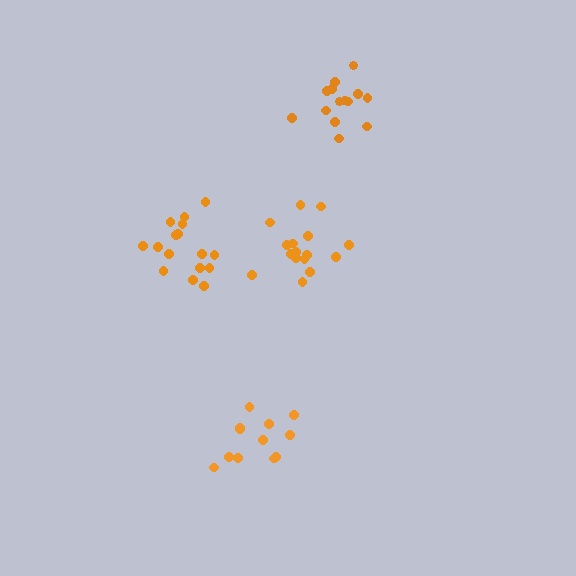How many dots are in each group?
Group 1: 12 dots, Group 2: 16 dots, Group 3: 16 dots, Group 4: 14 dots (58 total).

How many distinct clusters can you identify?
There are 4 distinct clusters.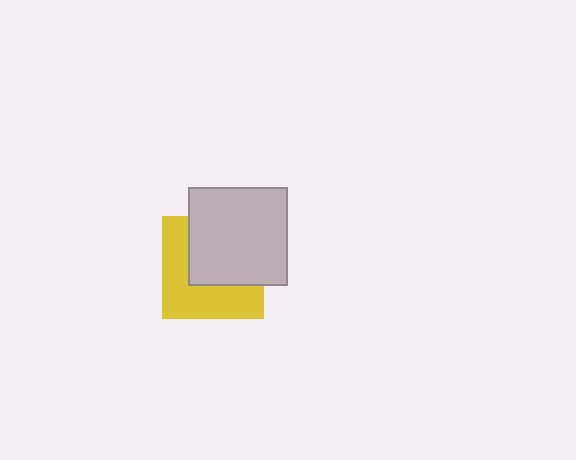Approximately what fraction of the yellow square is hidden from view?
Roughly 50% of the yellow square is hidden behind the light gray square.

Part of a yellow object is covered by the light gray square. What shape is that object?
It is a square.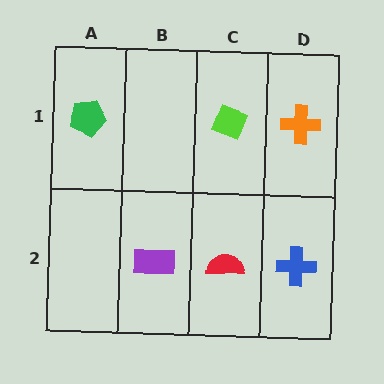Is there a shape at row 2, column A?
No, that cell is empty.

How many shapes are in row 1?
3 shapes.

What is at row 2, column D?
A blue cross.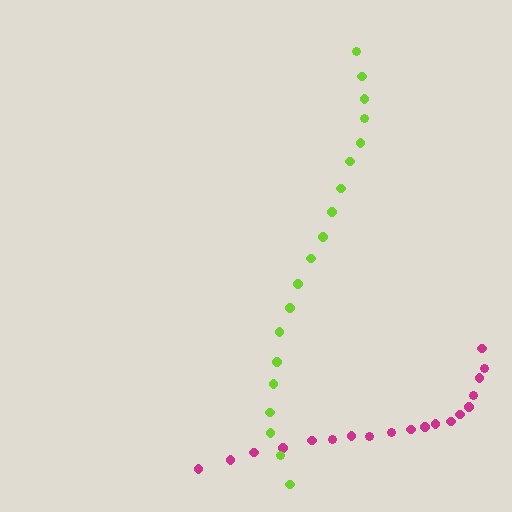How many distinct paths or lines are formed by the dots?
There are 2 distinct paths.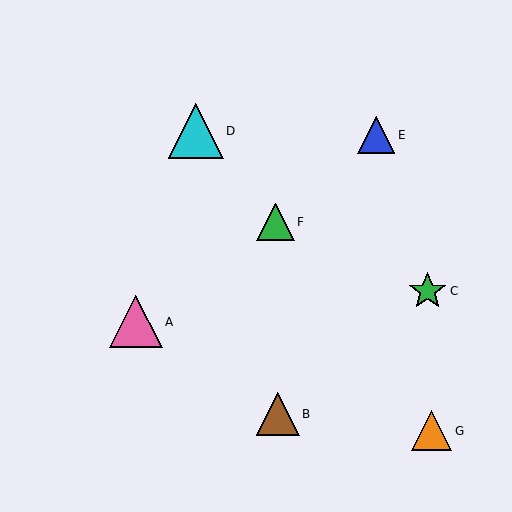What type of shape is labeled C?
Shape C is a green star.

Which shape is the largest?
The cyan triangle (labeled D) is the largest.